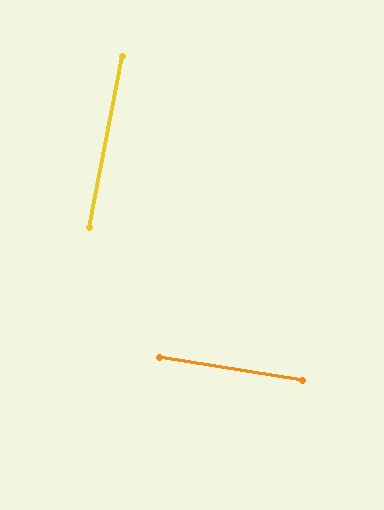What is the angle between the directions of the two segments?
Approximately 88 degrees.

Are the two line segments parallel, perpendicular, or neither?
Perpendicular — they meet at approximately 88°.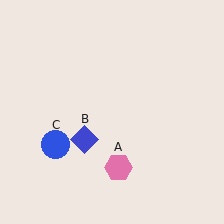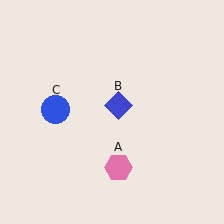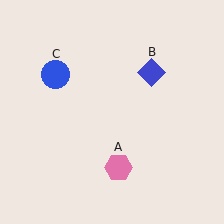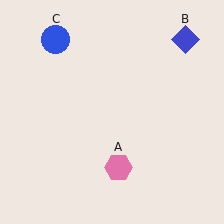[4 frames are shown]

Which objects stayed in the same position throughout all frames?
Pink hexagon (object A) remained stationary.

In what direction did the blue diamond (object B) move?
The blue diamond (object B) moved up and to the right.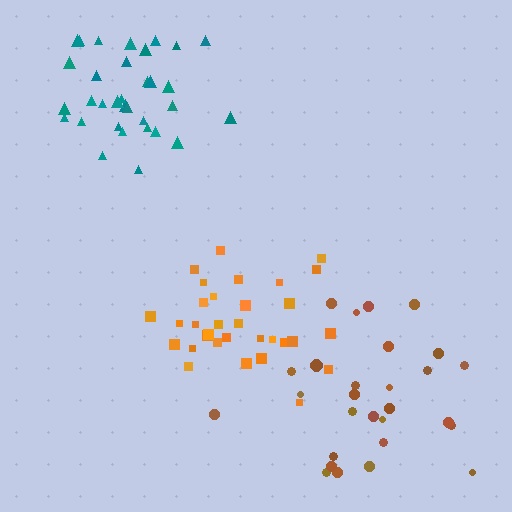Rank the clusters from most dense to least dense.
orange, teal, brown.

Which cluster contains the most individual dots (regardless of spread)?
Teal (33).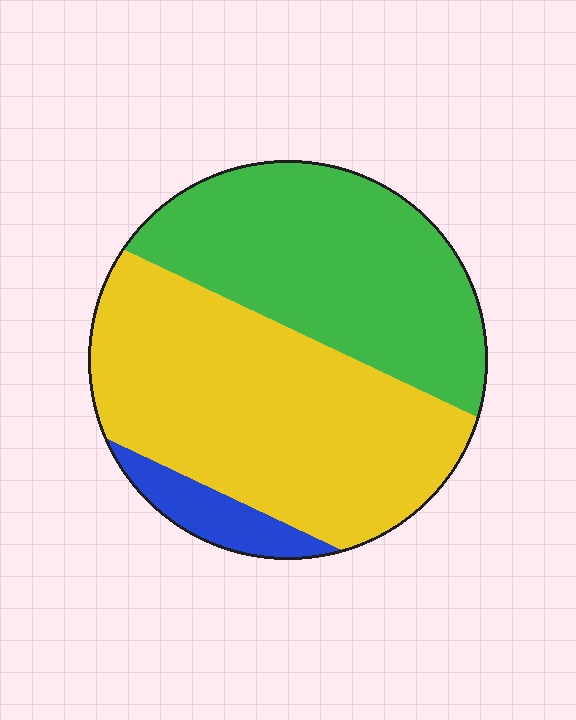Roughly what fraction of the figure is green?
Green takes up about two fifths (2/5) of the figure.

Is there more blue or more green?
Green.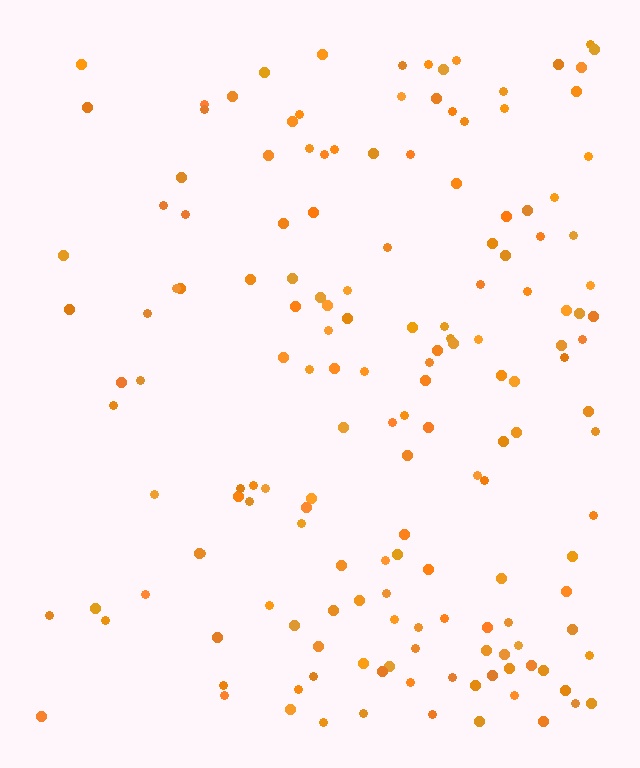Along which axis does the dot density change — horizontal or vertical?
Horizontal.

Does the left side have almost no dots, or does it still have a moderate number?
Still a moderate number, just noticeably fewer than the right.